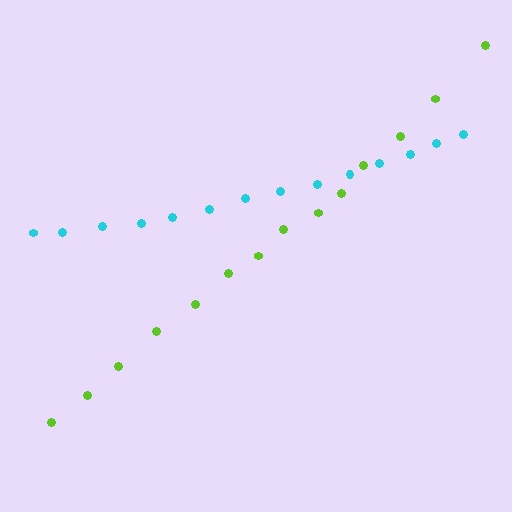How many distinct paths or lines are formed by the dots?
There are 2 distinct paths.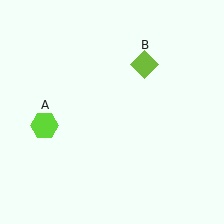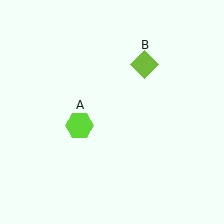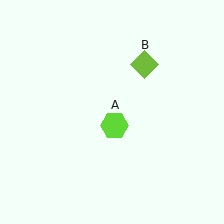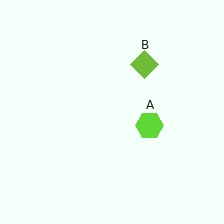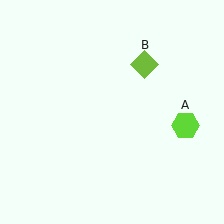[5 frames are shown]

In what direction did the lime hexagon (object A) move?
The lime hexagon (object A) moved right.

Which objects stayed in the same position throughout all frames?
Lime diamond (object B) remained stationary.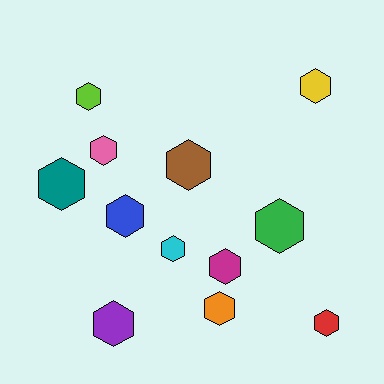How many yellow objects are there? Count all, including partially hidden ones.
There is 1 yellow object.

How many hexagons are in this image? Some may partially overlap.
There are 12 hexagons.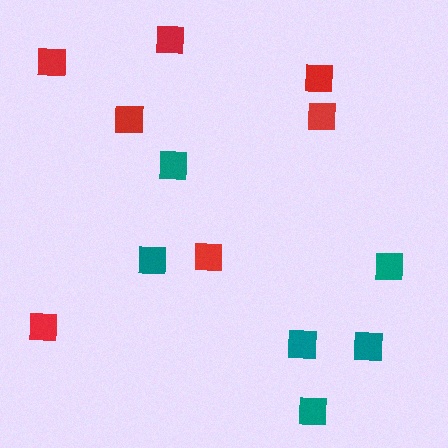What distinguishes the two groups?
There are 2 groups: one group of teal squares (6) and one group of red squares (7).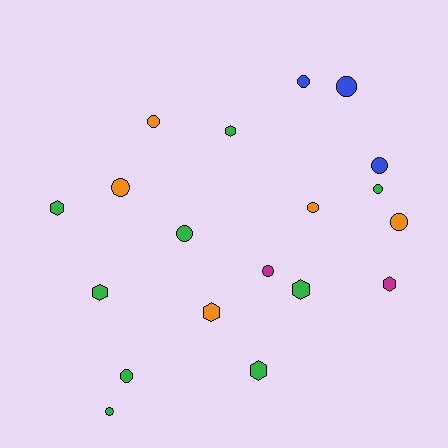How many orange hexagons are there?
There is 1 orange hexagon.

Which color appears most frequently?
Green, with 9 objects.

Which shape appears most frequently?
Circle, with 12 objects.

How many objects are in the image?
There are 19 objects.